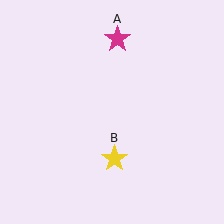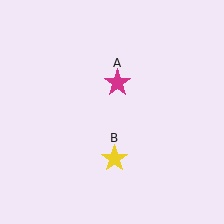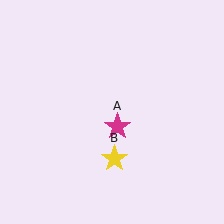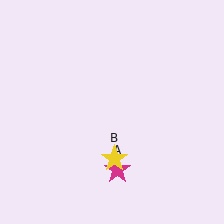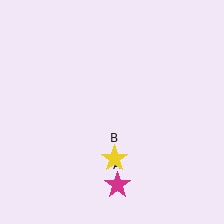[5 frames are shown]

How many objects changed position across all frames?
1 object changed position: magenta star (object A).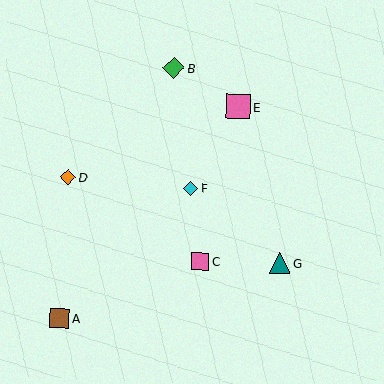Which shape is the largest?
The pink square (labeled E) is the largest.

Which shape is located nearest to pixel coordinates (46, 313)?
The brown square (labeled A) at (59, 318) is nearest to that location.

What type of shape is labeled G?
Shape G is a teal triangle.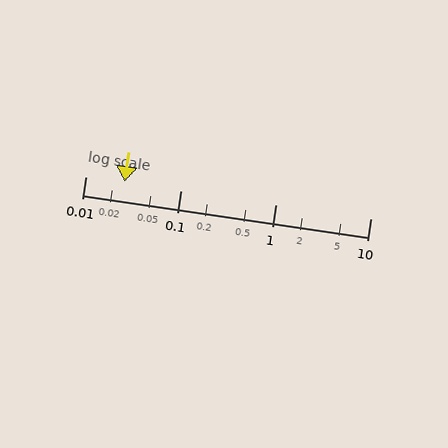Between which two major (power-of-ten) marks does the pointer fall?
The pointer is between 0.01 and 0.1.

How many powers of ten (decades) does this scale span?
The scale spans 3 decades, from 0.01 to 10.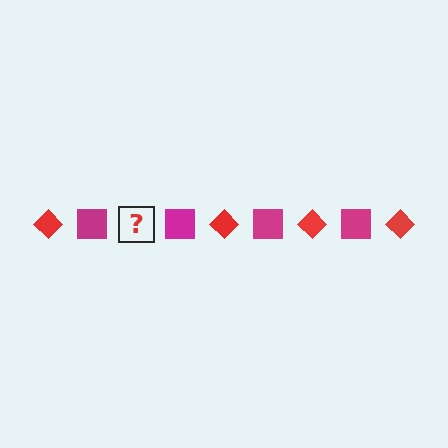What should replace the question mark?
The question mark should be replaced with a red diamond.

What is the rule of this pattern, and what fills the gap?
The rule is that the pattern alternates between red diamond and magenta square. The gap should be filled with a red diamond.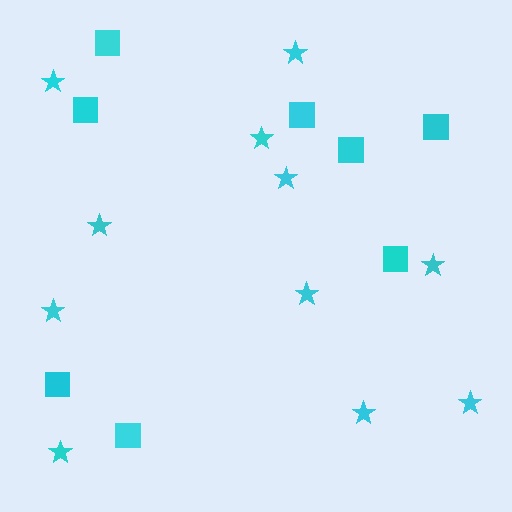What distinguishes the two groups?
There are 2 groups: one group of stars (11) and one group of squares (8).